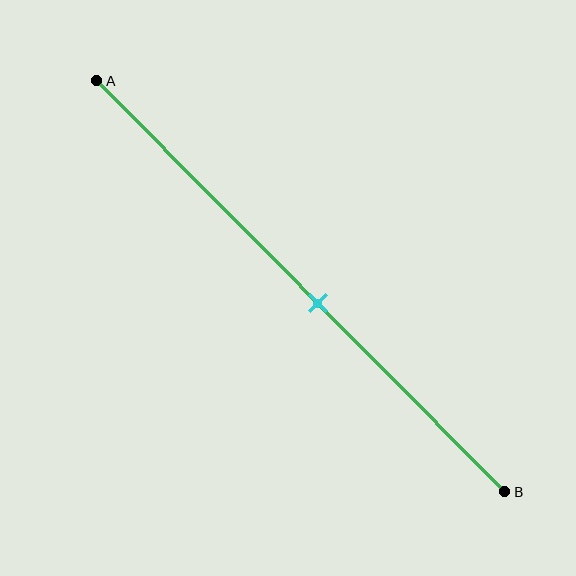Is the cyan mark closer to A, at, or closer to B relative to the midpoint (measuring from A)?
The cyan mark is closer to point B than the midpoint of segment AB.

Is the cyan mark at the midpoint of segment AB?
No, the mark is at about 55% from A, not at the 50% midpoint.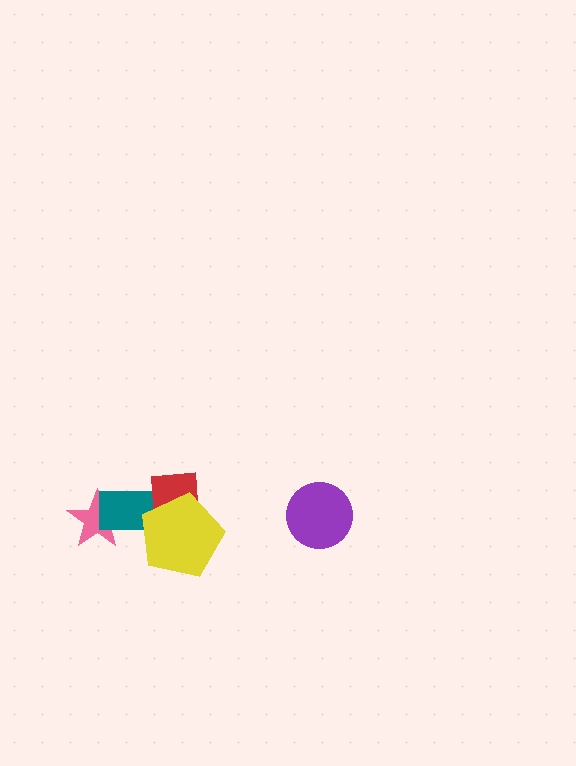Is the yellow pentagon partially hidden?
No, no other shape covers it.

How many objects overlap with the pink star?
1 object overlaps with the pink star.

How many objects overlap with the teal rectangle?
3 objects overlap with the teal rectangle.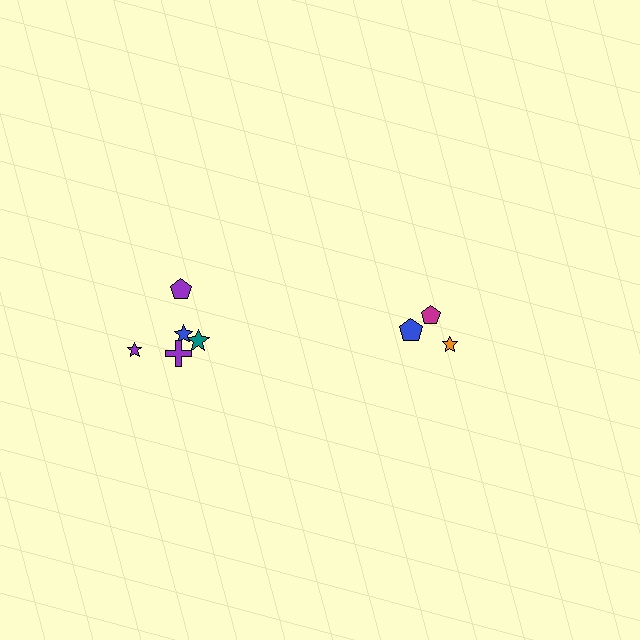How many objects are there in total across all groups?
There are 8 objects.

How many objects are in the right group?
There are 3 objects.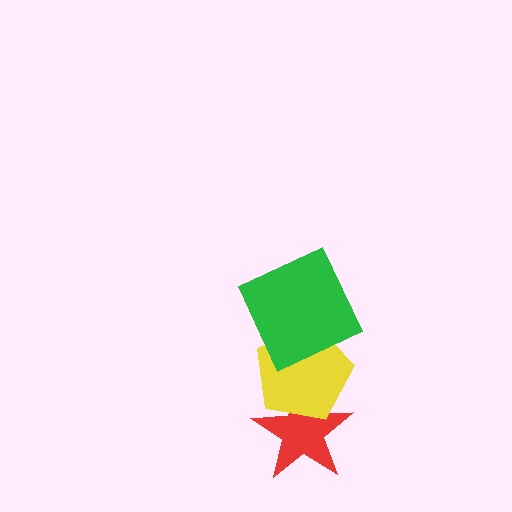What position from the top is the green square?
The green square is 1st from the top.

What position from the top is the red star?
The red star is 3rd from the top.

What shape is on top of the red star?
The yellow pentagon is on top of the red star.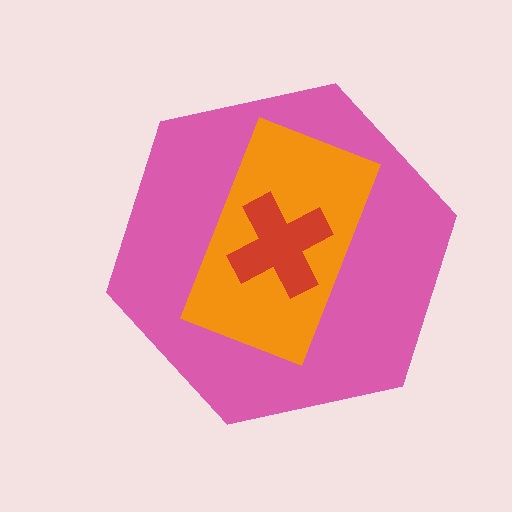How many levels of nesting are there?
3.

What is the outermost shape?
The pink hexagon.